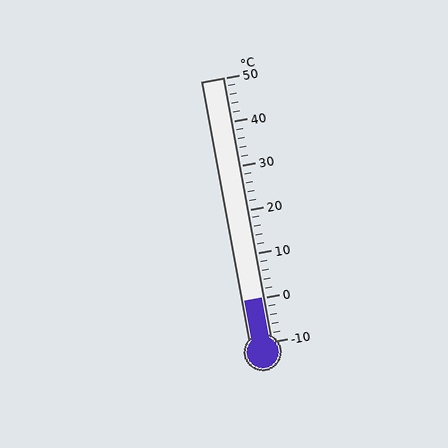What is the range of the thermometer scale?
The thermometer scale ranges from -10°C to 50°C.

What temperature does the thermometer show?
The thermometer shows approximately 0°C.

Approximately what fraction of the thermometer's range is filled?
The thermometer is filled to approximately 15% of its range.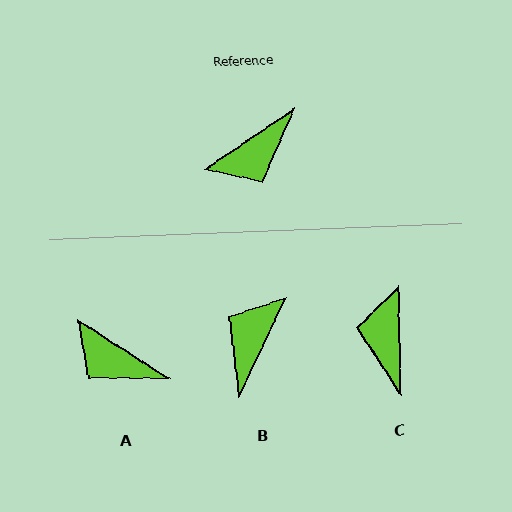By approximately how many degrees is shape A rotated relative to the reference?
Approximately 67 degrees clockwise.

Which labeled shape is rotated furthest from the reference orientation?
B, about 149 degrees away.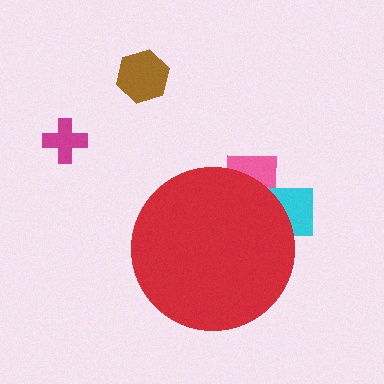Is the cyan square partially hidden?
Yes, the cyan square is partially hidden behind the red circle.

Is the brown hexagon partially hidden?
No, the brown hexagon is fully visible.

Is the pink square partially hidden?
Yes, the pink square is partially hidden behind the red circle.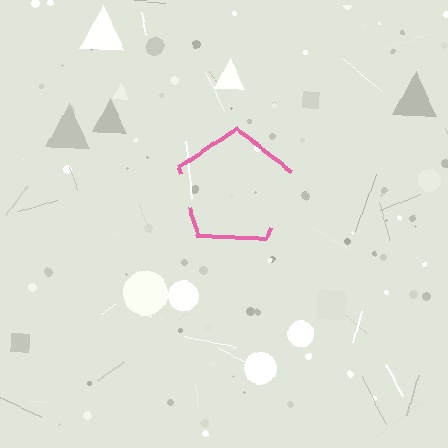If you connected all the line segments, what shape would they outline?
They would outline a pentagon.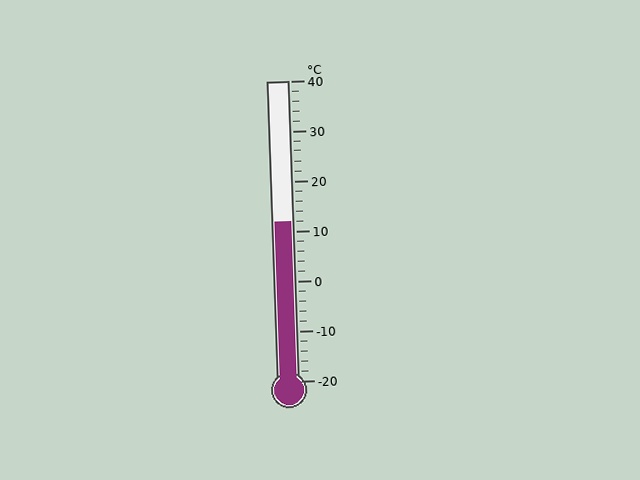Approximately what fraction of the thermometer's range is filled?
The thermometer is filled to approximately 55% of its range.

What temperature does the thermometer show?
The thermometer shows approximately 12°C.